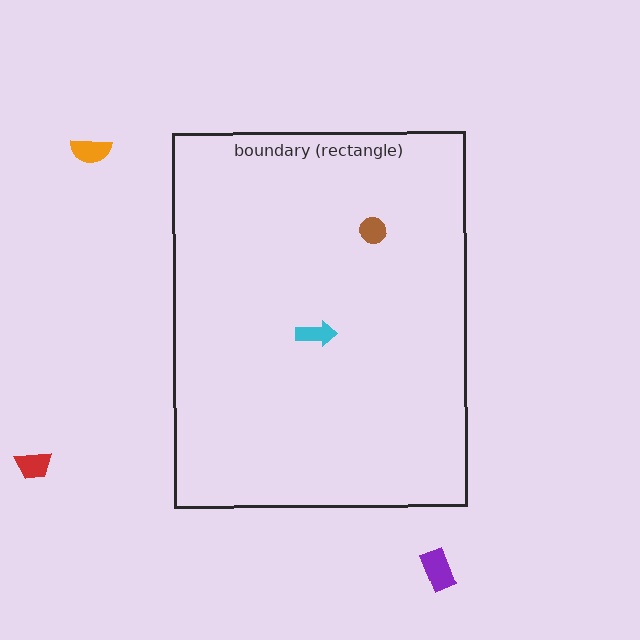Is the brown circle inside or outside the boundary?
Inside.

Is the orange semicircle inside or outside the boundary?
Outside.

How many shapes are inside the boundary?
2 inside, 3 outside.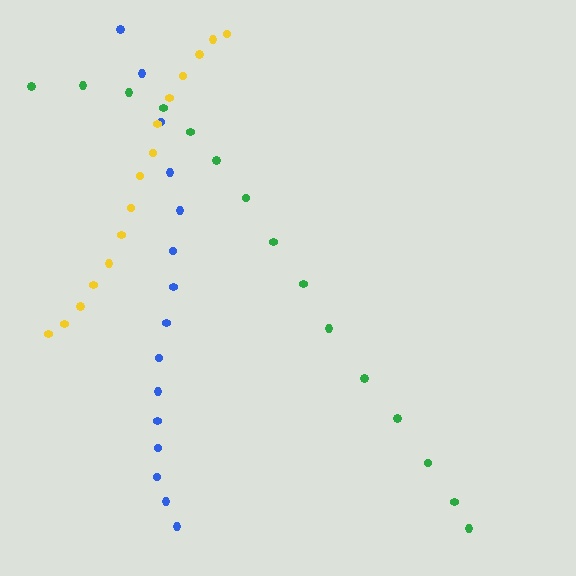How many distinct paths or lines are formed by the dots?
There are 3 distinct paths.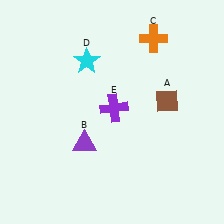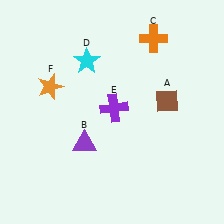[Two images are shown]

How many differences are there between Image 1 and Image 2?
There is 1 difference between the two images.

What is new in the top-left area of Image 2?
An orange star (F) was added in the top-left area of Image 2.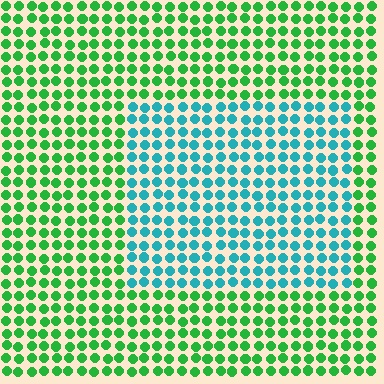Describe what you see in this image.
The image is filled with small green elements in a uniform arrangement. A rectangle-shaped region is visible where the elements are tinted to a slightly different hue, forming a subtle color boundary.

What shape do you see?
I see a rectangle.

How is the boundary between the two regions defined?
The boundary is defined purely by a slight shift in hue (about 54 degrees). Spacing, size, and orientation are identical on both sides.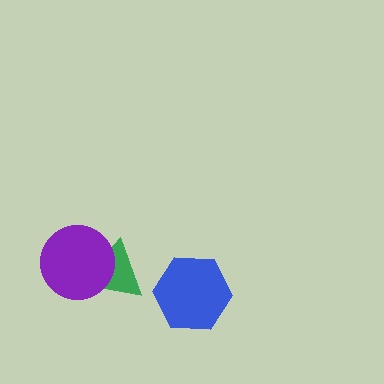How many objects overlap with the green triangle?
1 object overlaps with the green triangle.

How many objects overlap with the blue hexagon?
0 objects overlap with the blue hexagon.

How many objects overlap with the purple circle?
1 object overlaps with the purple circle.